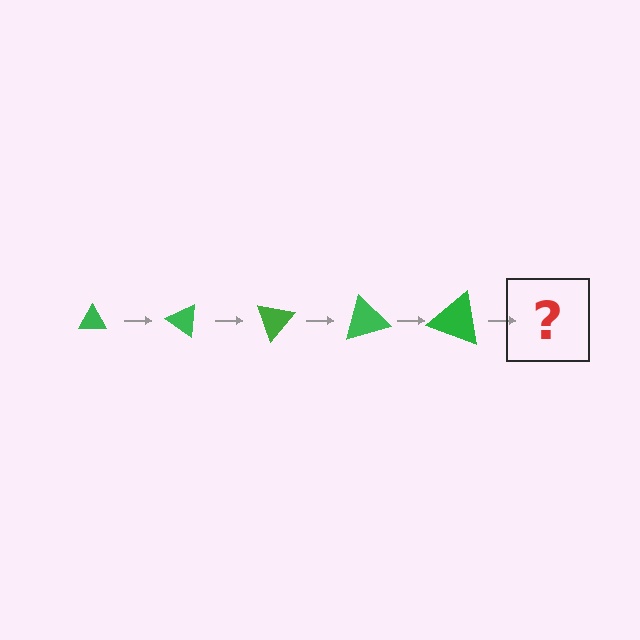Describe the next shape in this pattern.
It should be a triangle, larger than the previous one and rotated 175 degrees from the start.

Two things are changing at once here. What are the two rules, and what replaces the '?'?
The two rules are that the triangle grows larger each step and it rotates 35 degrees each step. The '?' should be a triangle, larger than the previous one and rotated 175 degrees from the start.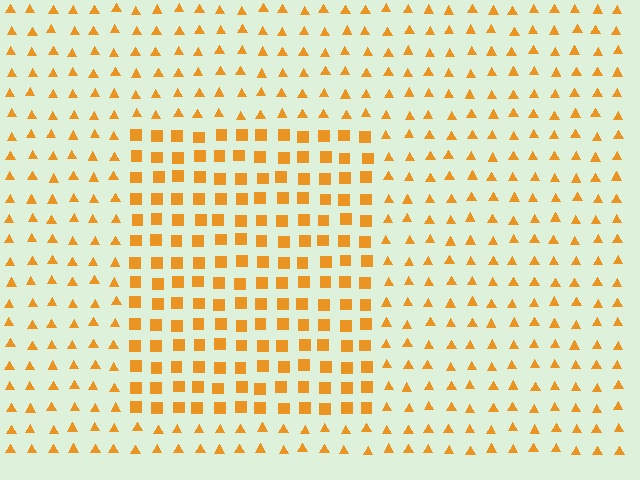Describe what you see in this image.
The image is filled with small orange elements arranged in a uniform grid. A rectangle-shaped region contains squares, while the surrounding area contains triangles. The boundary is defined purely by the change in element shape.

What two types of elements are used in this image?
The image uses squares inside the rectangle region and triangles outside it.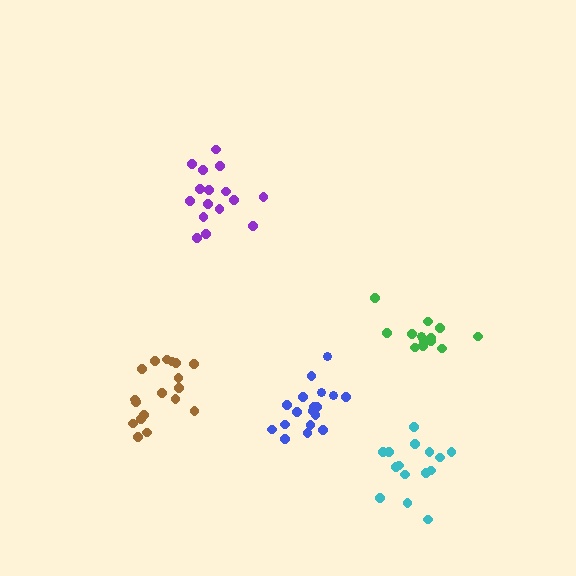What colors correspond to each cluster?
The clusters are colored: cyan, brown, purple, green, blue.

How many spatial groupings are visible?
There are 5 spatial groupings.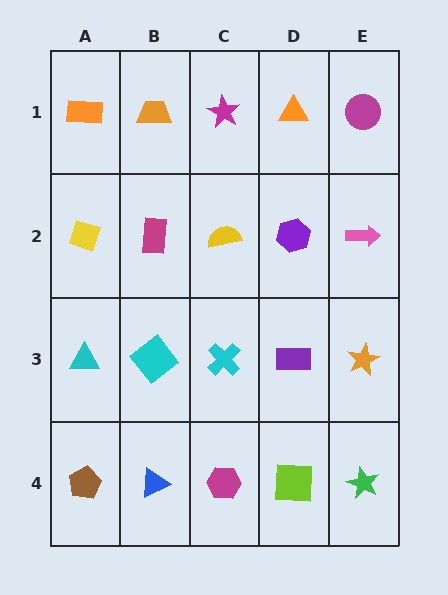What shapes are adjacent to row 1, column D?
A purple hexagon (row 2, column D), a magenta star (row 1, column C), a magenta circle (row 1, column E).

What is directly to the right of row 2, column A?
A magenta rectangle.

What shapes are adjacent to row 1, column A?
A yellow diamond (row 2, column A), an orange trapezoid (row 1, column B).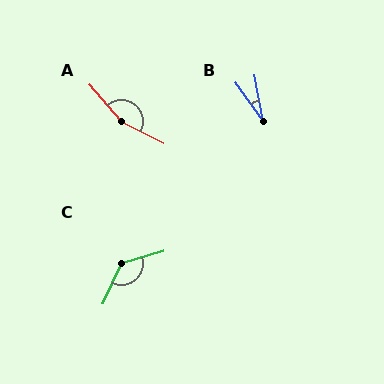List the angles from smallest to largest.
B (24°), C (131°), A (158°).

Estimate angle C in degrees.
Approximately 131 degrees.